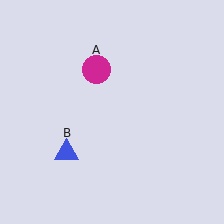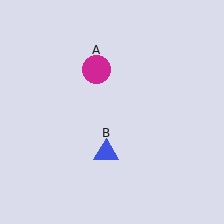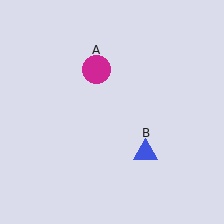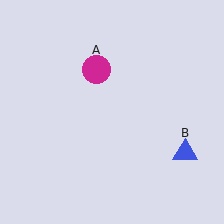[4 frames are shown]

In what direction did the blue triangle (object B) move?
The blue triangle (object B) moved right.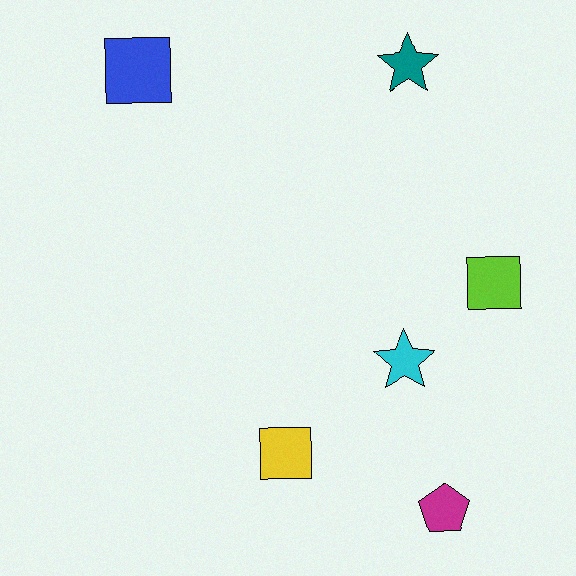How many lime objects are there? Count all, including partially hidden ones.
There is 1 lime object.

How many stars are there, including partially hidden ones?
There are 2 stars.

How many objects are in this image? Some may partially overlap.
There are 6 objects.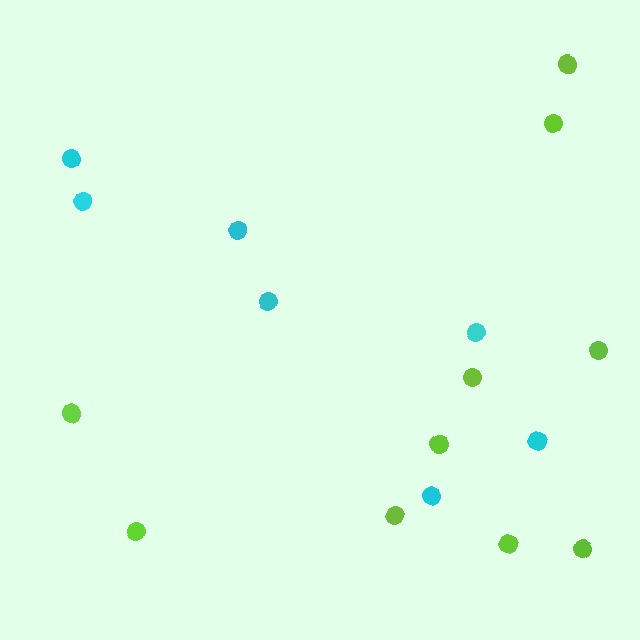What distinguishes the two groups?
There are 2 groups: one group of lime circles (10) and one group of cyan circles (7).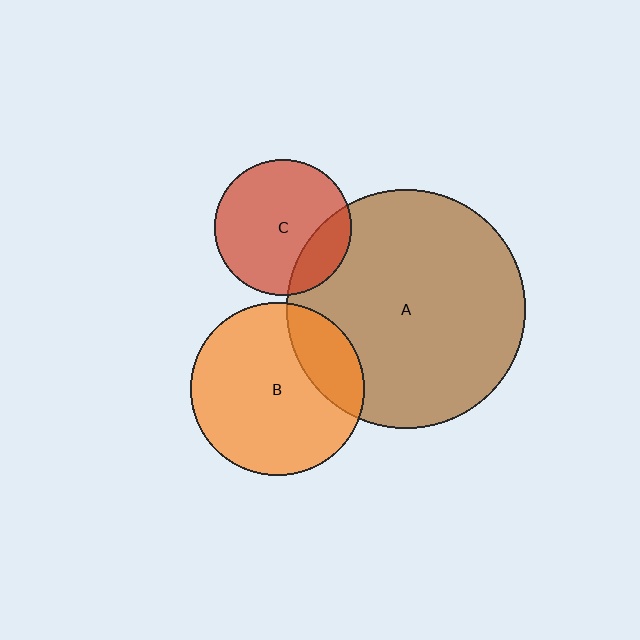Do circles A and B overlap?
Yes.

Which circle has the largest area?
Circle A (brown).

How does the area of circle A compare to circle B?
Approximately 1.9 times.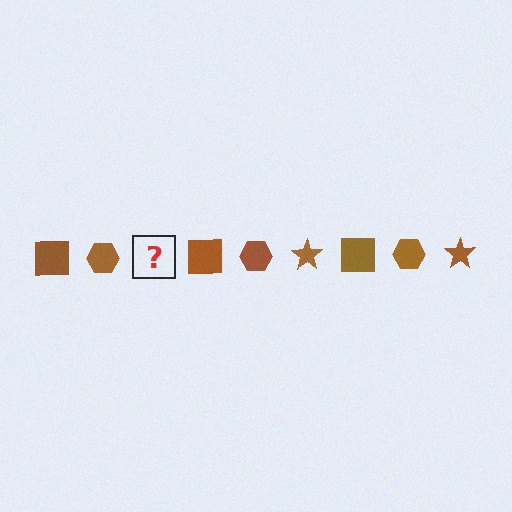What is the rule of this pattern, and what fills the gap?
The rule is that the pattern cycles through square, hexagon, star shapes in brown. The gap should be filled with a brown star.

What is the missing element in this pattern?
The missing element is a brown star.